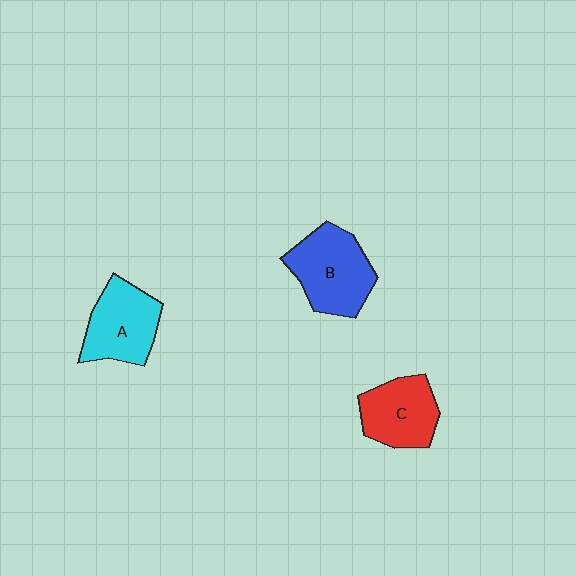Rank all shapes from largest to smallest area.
From largest to smallest: B (blue), A (cyan), C (red).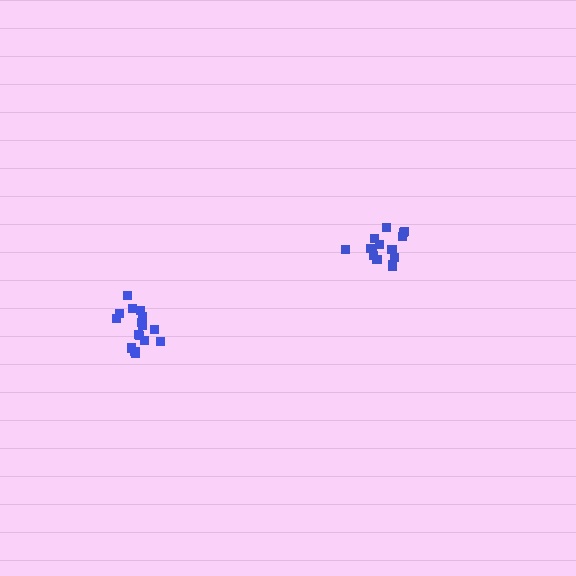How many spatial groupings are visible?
There are 2 spatial groupings.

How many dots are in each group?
Group 1: 16 dots, Group 2: 15 dots (31 total).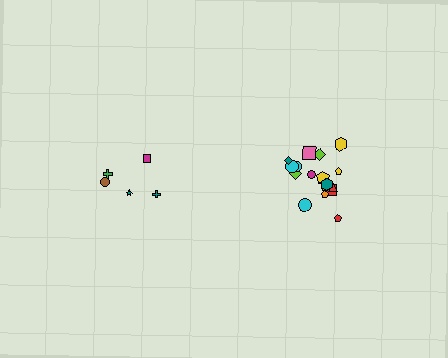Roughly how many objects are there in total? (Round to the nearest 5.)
Roughly 25 objects in total.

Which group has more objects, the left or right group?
The right group.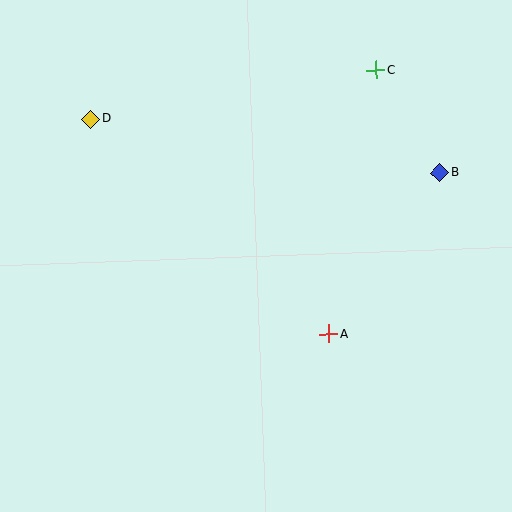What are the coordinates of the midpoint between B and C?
The midpoint between B and C is at (408, 121).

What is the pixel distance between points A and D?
The distance between A and D is 321 pixels.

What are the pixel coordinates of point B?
Point B is at (440, 173).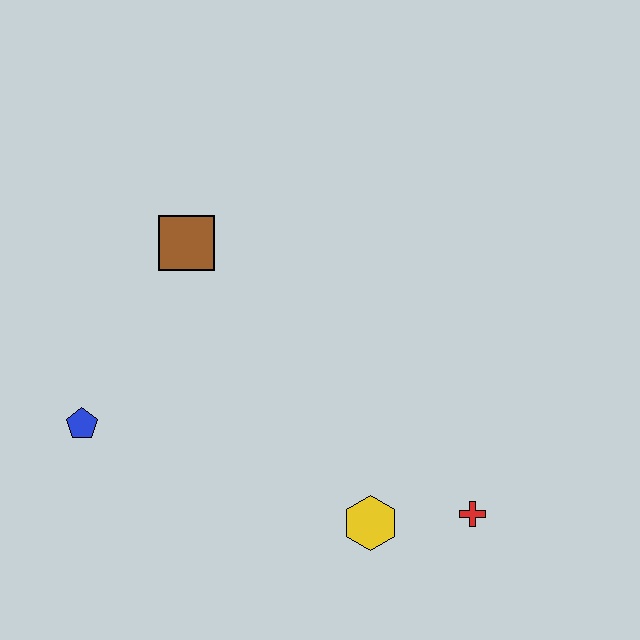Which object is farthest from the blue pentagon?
The red cross is farthest from the blue pentagon.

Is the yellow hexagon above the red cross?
No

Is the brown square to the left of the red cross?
Yes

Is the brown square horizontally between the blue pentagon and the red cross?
Yes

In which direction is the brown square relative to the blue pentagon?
The brown square is above the blue pentagon.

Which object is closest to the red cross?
The yellow hexagon is closest to the red cross.